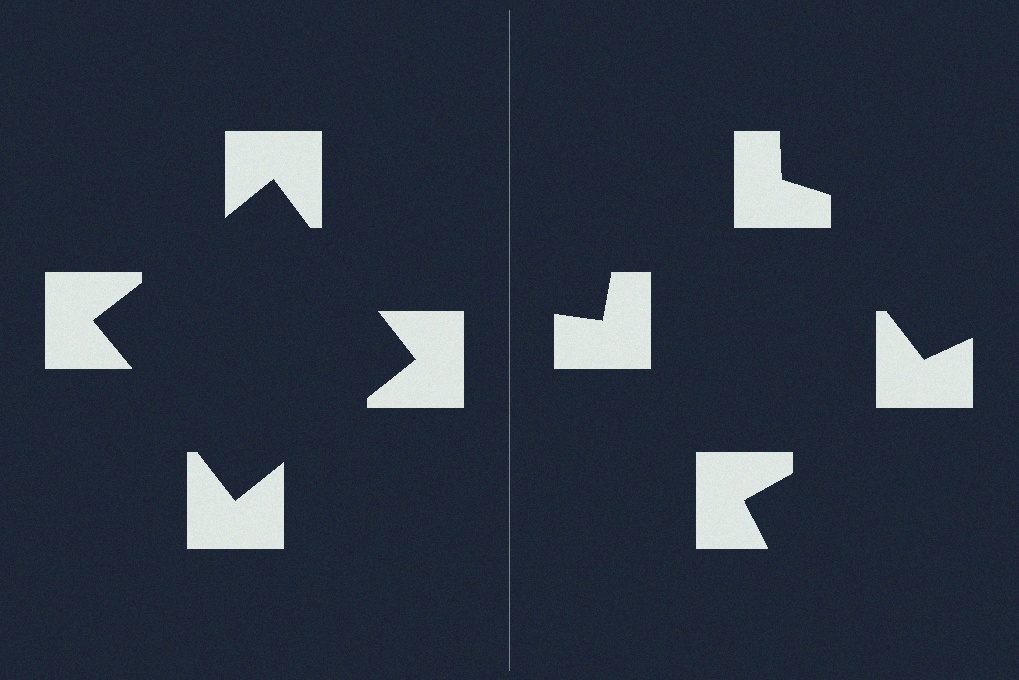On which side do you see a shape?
An illusory square appears on the left side. On the right side the wedge cuts are rotated, so no coherent shape forms.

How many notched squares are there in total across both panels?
8 — 4 on each side.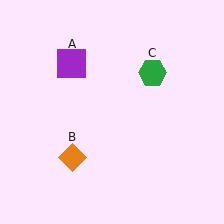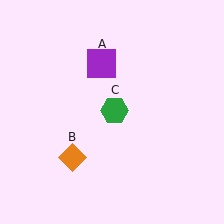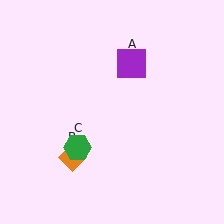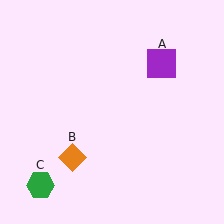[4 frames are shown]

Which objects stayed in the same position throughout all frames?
Orange diamond (object B) remained stationary.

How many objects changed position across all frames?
2 objects changed position: purple square (object A), green hexagon (object C).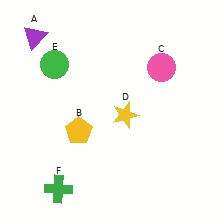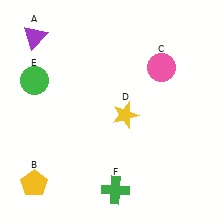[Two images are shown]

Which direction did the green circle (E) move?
The green circle (E) moved left.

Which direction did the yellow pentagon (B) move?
The yellow pentagon (B) moved down.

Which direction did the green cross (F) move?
The green cross (F) moved right.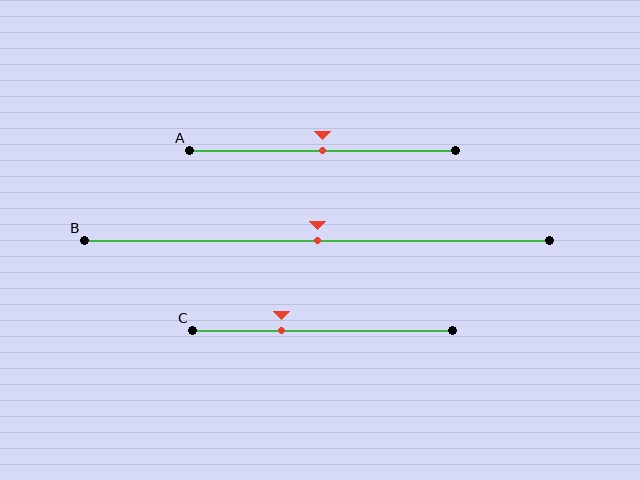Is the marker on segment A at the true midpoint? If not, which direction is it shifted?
Yes, the marker on segment A is at the true midpoint.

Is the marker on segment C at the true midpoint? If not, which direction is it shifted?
No, the marker on segment C is shifted to the left by about 16% of the segment length.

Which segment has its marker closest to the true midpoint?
Segment A has its marker closest to the true midpoint.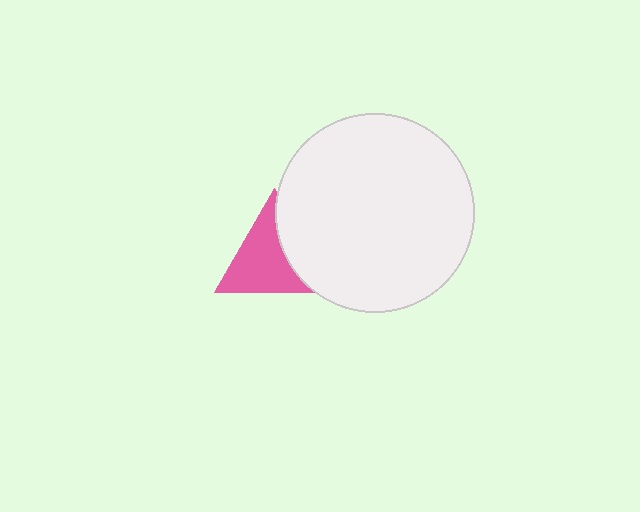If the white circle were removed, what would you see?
You would see the complete pink triangle.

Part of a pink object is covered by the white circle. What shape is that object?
It is a triangle.